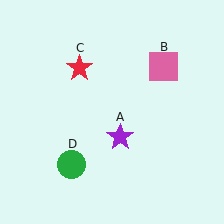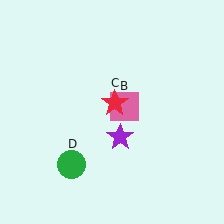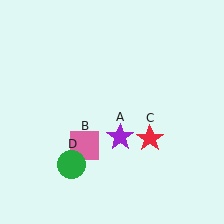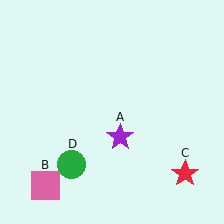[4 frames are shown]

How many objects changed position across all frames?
2 objects changed position: pink square (object B), red star (object C).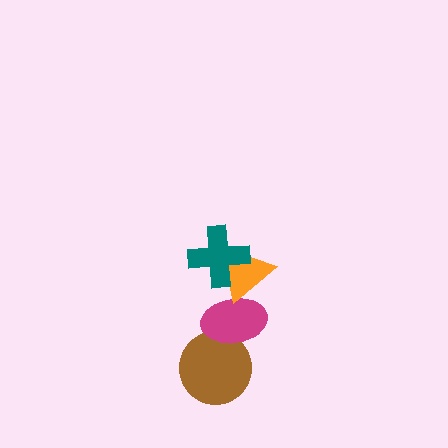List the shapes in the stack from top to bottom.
From top to bottom: the teal cross, the orange triangle, the magenta ellipse, the brown circle.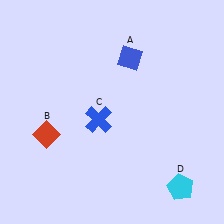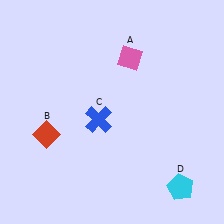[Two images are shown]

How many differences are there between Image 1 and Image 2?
There is 1 difference between the two images.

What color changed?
The diamond (A) changed from blue in Image 1 to pink in Image 2.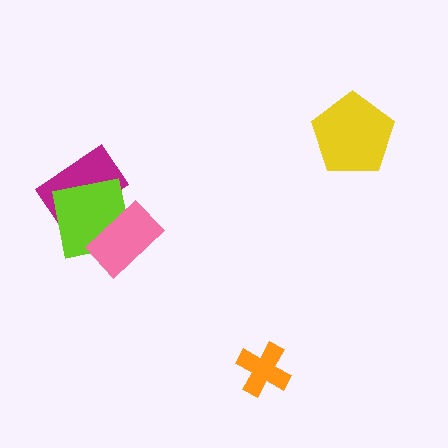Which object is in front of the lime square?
The pink rectangle is in front of the lime square.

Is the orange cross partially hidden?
No, no other shape covers it.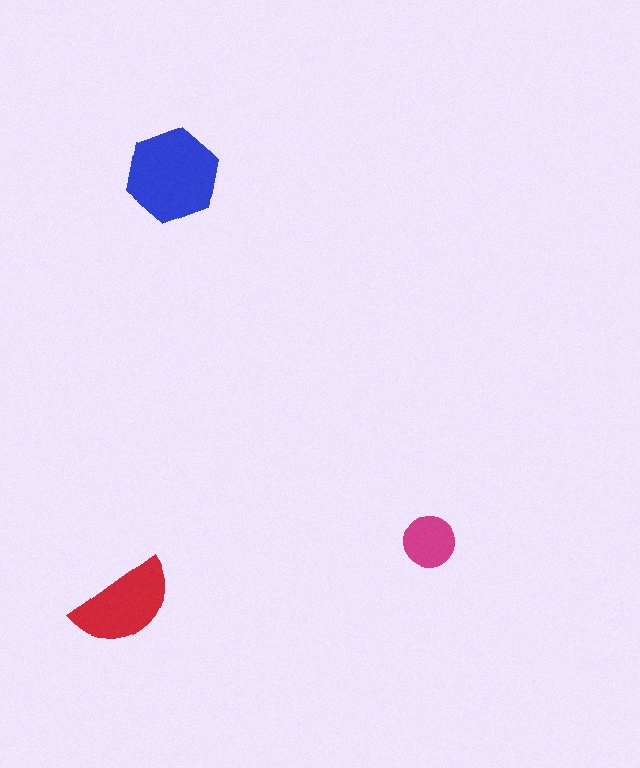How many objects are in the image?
There are 3 objects in the image.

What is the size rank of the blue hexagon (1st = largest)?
1st.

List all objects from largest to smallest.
The blue hexagon, the red semicircle, the magenta circle.